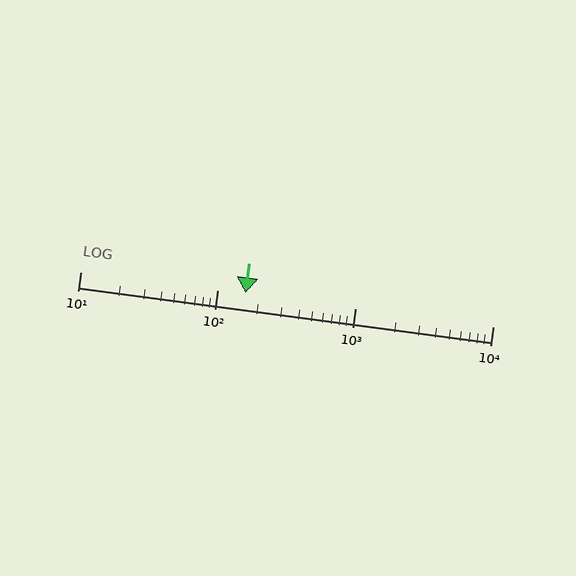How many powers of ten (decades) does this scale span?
The scale spans 3 decades, from 10 to 10000.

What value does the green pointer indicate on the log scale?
The pointer indicates approximately 160.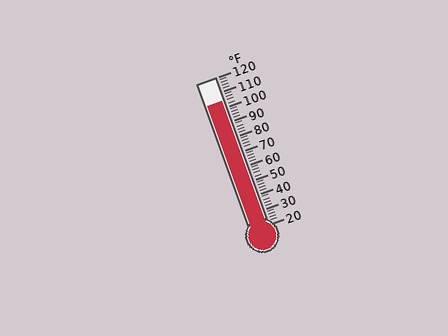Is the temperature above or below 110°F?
The temperature is below 110°F.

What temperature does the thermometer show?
The thermometer shows approximately 104°F.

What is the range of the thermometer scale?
The thermometer scale ranges from 20°F to 120°F.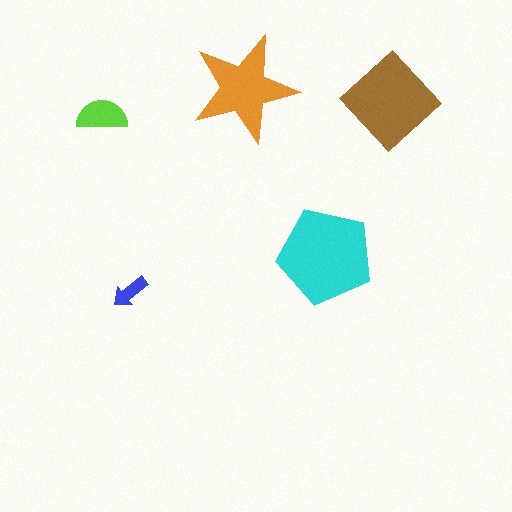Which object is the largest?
The cyan pentagon.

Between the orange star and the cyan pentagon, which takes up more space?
The cyan pentagon.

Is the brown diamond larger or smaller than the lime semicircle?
Larger.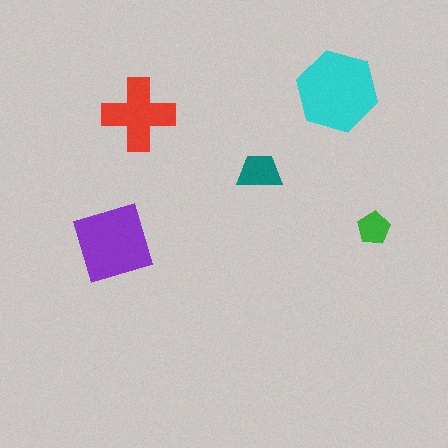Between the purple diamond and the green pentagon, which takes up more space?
The purple diamond.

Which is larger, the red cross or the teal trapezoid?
The red cross.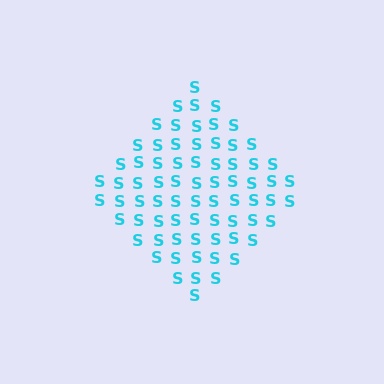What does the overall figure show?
The overall figure shows a diamond.